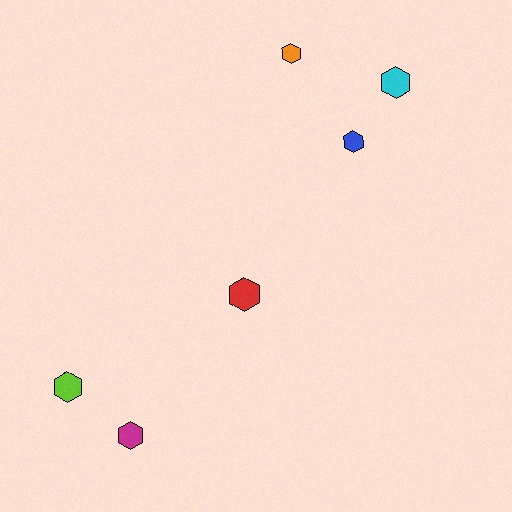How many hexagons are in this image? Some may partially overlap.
There are 6 hexagons.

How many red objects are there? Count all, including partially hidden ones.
There is 1 red object.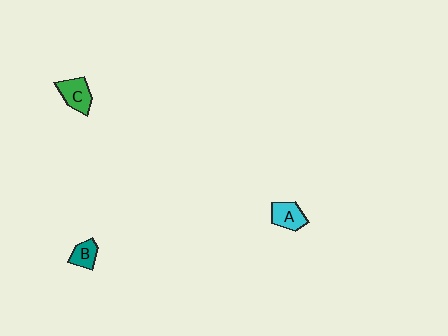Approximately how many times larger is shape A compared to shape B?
Approximately 1.3 times.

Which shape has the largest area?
Shape C (green).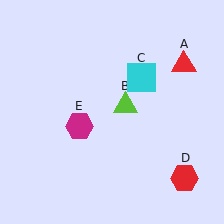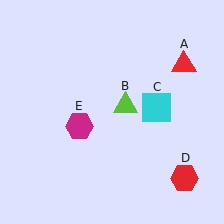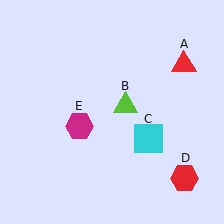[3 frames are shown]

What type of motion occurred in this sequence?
The cyan square (object C) rotated clockwise around the center of the scene.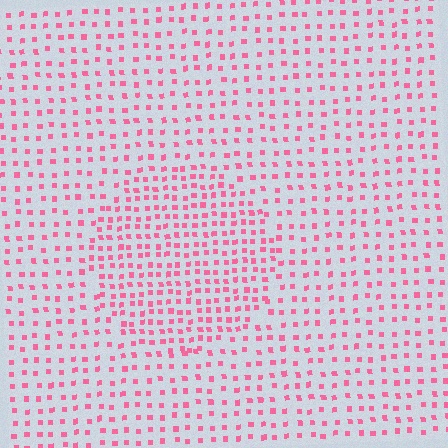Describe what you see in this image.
The image contains small pink elements arranged at two different densities. A circle-shaped region is visible where the elements are more densely packed than the surrounding area.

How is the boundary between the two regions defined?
The boundary is defined by a change in element density (approximately 1.7x ratio). All elements are the same color, size, and shape.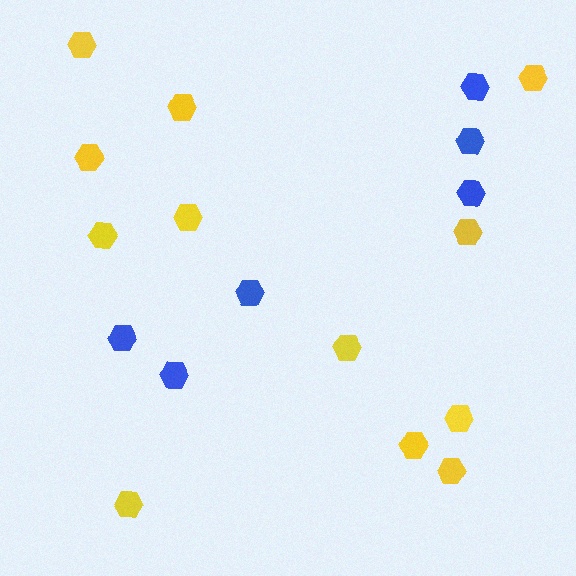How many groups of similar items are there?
There are 2 groups: one group of yellow hexagons (12) and one group of blue hexagons (6).